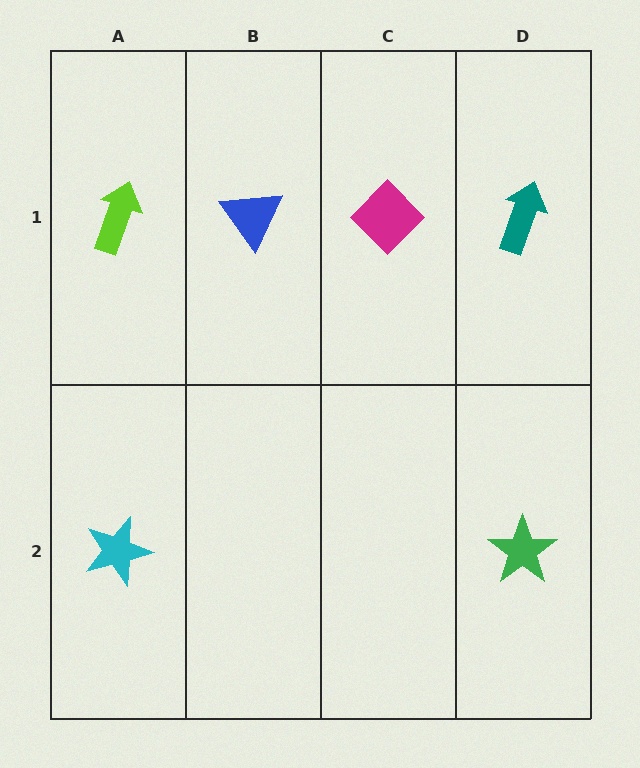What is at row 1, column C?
A magenta diamond.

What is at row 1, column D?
A teal arrow.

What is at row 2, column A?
A cyan star.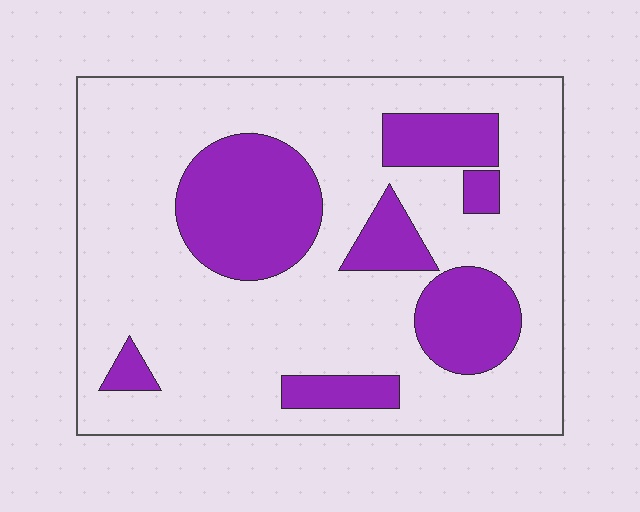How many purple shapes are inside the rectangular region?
7.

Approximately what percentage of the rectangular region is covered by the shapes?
Approximately 25%.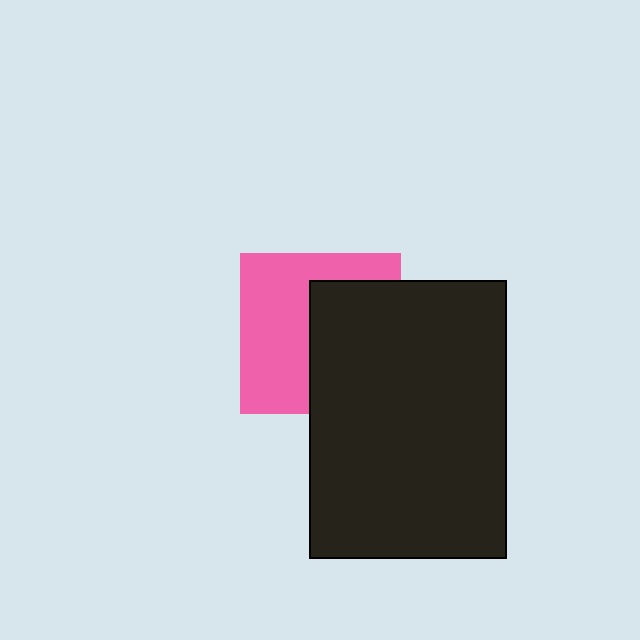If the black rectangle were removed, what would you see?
You would see the complete pink square.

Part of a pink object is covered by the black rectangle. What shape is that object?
It is a square.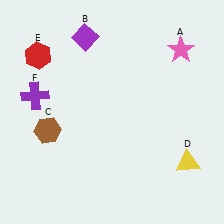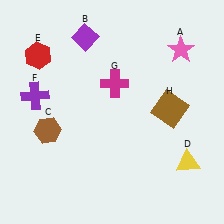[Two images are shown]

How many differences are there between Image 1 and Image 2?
There are 2 differences between the two images.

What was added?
A magenta cross (G), a brown square (H) were added in Image 2.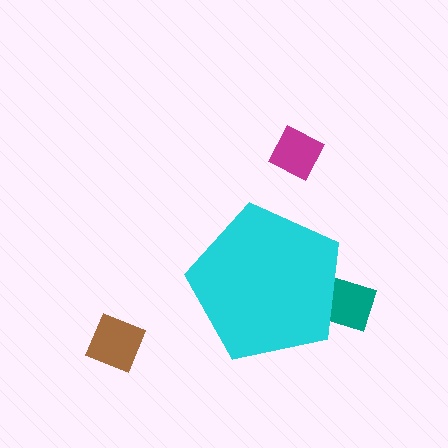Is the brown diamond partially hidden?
No, the brown diamond is fully visible.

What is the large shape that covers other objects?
A cyan pentagon.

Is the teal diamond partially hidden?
Yes, the teal diamond is partially hidden behind the cyan pentagon.